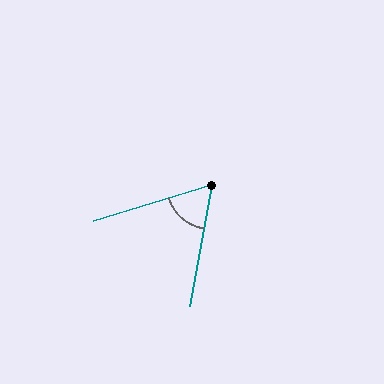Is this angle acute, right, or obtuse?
It is acute.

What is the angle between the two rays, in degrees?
Approximately 63 degrees.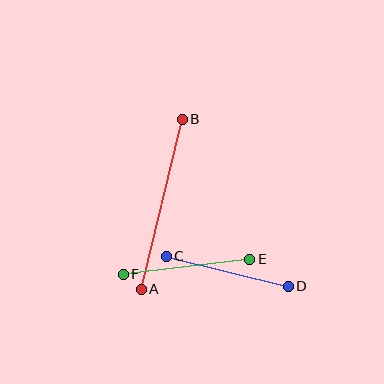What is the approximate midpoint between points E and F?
The midpoint is at approximately (186, 267) pixels.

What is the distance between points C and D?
The distance is approximately 126 pixels.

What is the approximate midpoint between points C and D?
The midpoint is at approximately (227, 271) pixels.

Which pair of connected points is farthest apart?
Points A and B are farthest apart.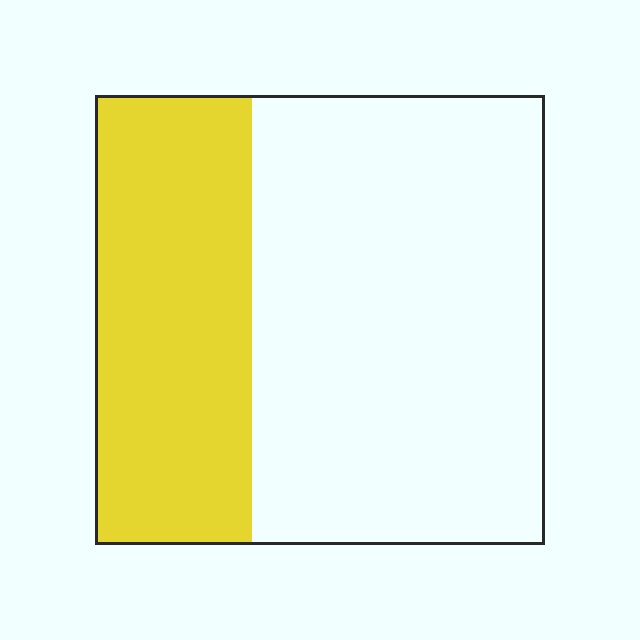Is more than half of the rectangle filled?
No.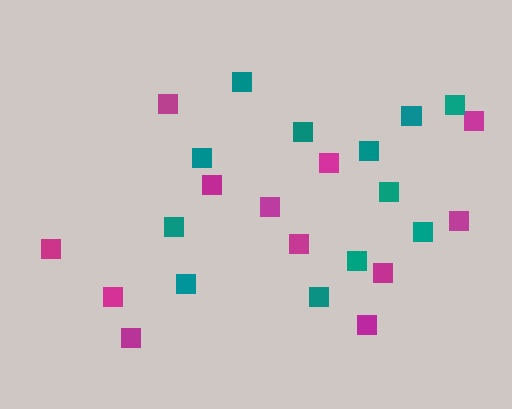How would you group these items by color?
There are 2 groups: one group of magenta squares (12) and one group of teal squares (12).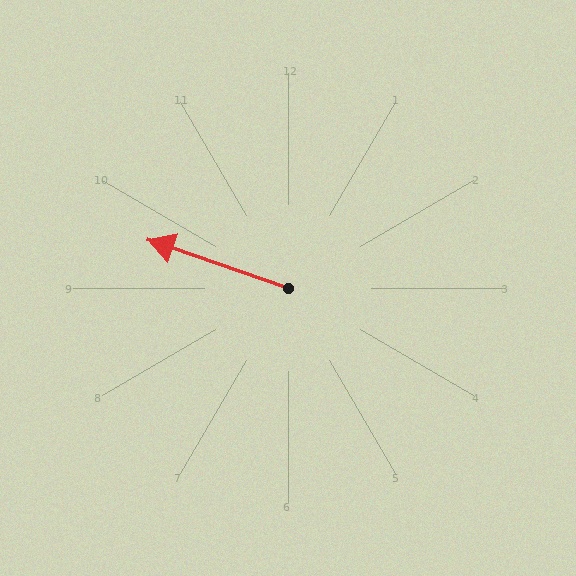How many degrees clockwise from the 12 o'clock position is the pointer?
Approximately 289 degrees.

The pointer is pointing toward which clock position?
Roughly 10 o'clock.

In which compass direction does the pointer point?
West.